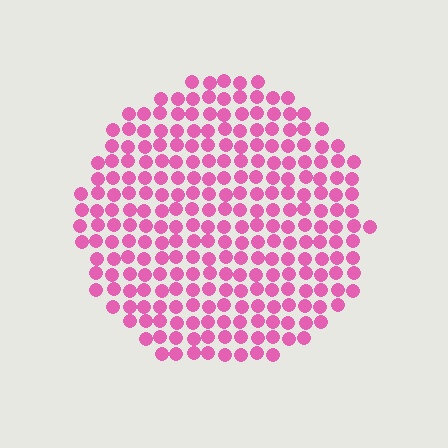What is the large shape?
The large shape is a circle.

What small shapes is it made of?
It is made of small circles.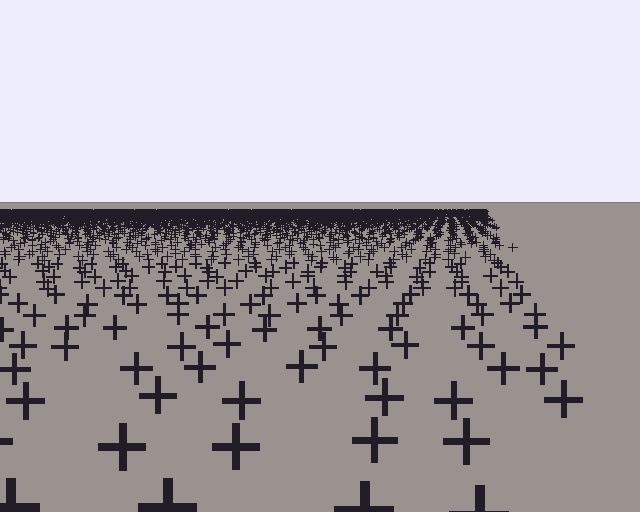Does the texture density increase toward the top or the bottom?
Density increases toward the top.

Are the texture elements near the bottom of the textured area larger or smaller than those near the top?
Larger. Near the bottom, elements are closer to the viewer and appear at a bigger on-screen size.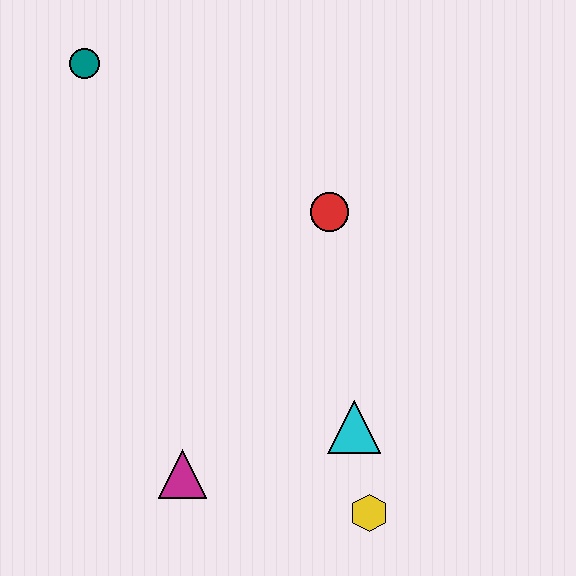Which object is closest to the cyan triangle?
The yellow hexagon is closest to the cyan triangle.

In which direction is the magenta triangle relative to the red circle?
The magenta triangle is below the red circle.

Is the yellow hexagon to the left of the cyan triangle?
No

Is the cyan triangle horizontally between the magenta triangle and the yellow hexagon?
Yes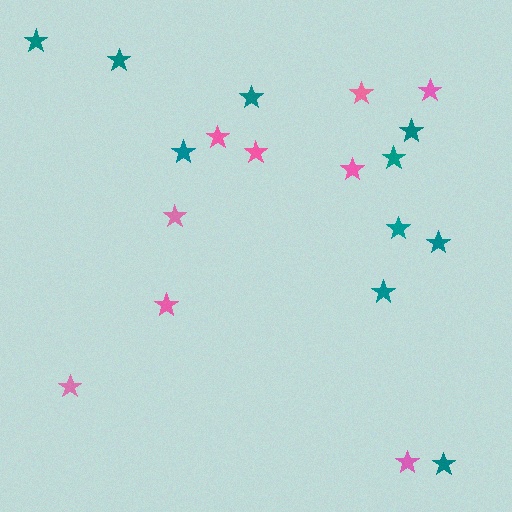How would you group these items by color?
There are 2 groups: one group of pink stars (9) and one group of teal stars (10).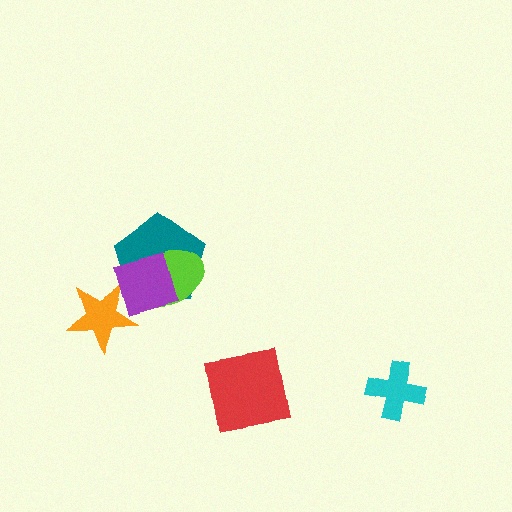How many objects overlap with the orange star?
1 object overlaps with the orange star.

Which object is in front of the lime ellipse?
The purple diamond is in front of the lime ellipse.